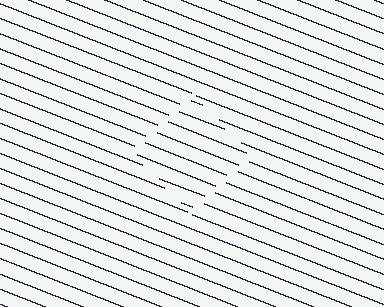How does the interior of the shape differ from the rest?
The interior of the shape contains the same grating, shifted by half a period — the contour is defined by the phase discontinuity where line-ends from the inner and outer gratings abut.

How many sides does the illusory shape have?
4 sides — the line-ends trace a square.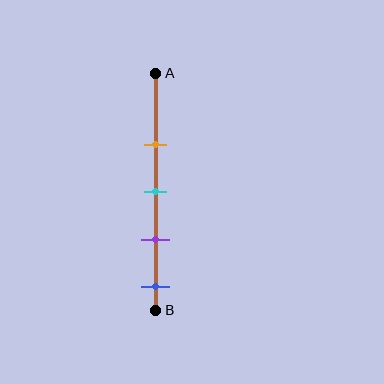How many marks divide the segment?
There are 4 marks dividing the segment.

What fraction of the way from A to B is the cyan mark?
The cyan mark is approximately 50% (0.5) of the way from A to B.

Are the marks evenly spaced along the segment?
Yes, the marks are approximately evenly spaced.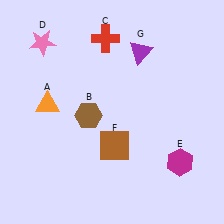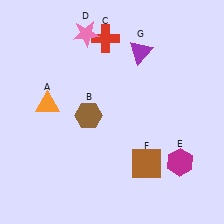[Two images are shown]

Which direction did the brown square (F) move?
The brown square (F) moved right.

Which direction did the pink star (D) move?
The pink star (D) moved right.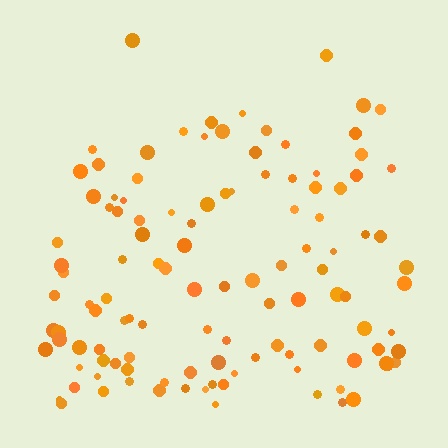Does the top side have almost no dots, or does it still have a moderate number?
Still a moderate number, just noticeably fewer than the bottom.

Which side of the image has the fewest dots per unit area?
The top.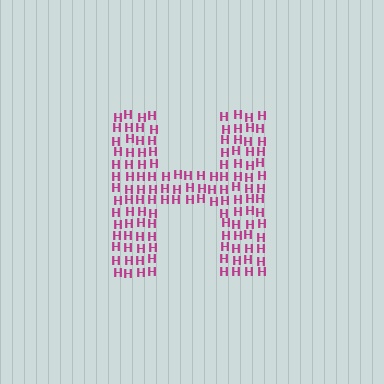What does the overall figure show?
The overall figure shows the letter H.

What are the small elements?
The small elements are letter H's.